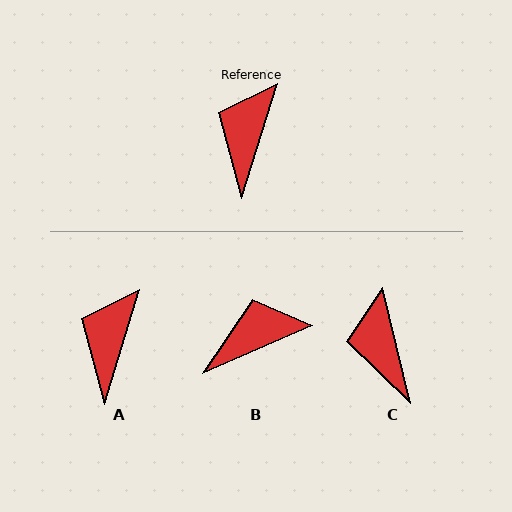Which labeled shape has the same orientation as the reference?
A.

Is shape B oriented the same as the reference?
No, it is off by about 49 degrees.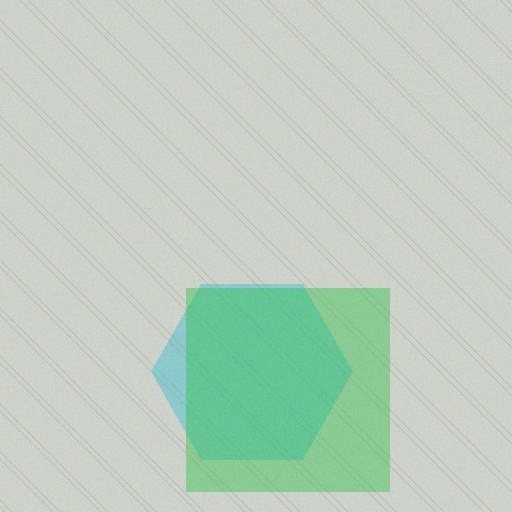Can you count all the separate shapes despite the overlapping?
Yes, there are 2 separate shapes.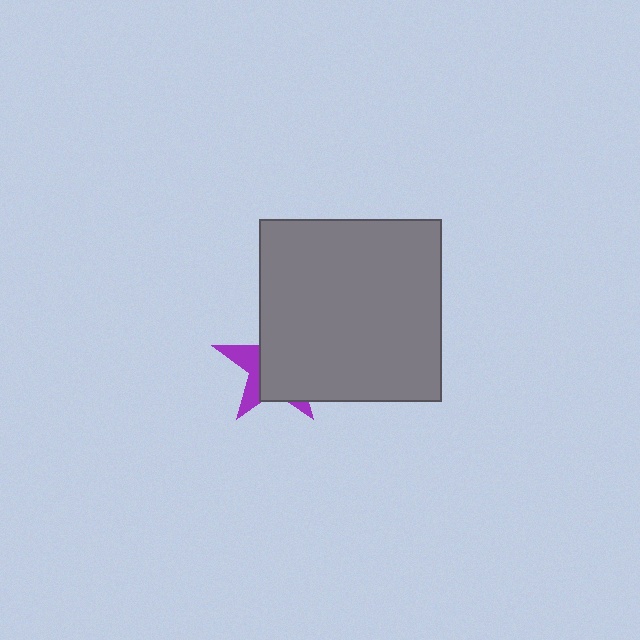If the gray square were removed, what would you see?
You would see the complete purple star.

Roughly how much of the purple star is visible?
A small part of it is visible (roughly 31%).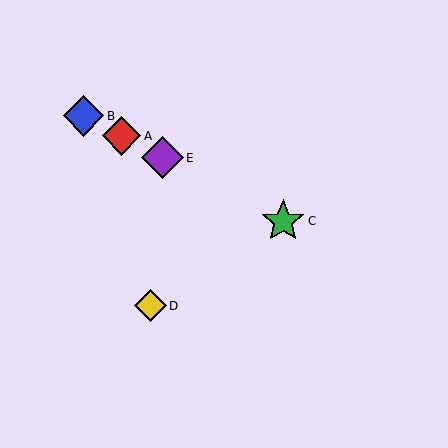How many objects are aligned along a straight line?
4 objects (A, B, C, E) are aligned along a straight line.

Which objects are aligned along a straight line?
Objects A, B, C, E are aligned along a straight line.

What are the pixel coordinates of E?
Object E is at (162, 158).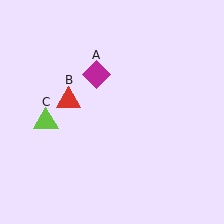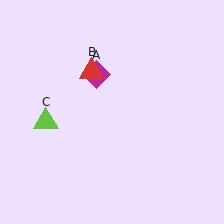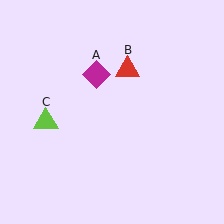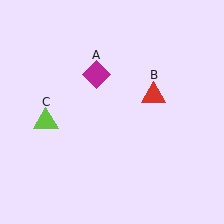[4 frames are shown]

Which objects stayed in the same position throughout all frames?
Magenta diamond (object A) and lime triangle (object C) remained stationary.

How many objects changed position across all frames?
1 object changed position: red triangle (object B).